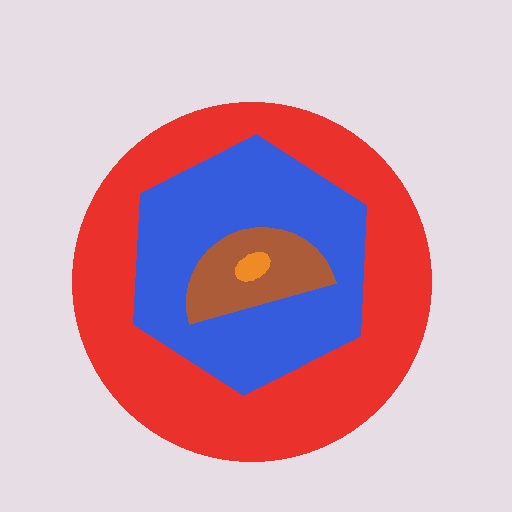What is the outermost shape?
The red circle.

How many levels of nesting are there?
4.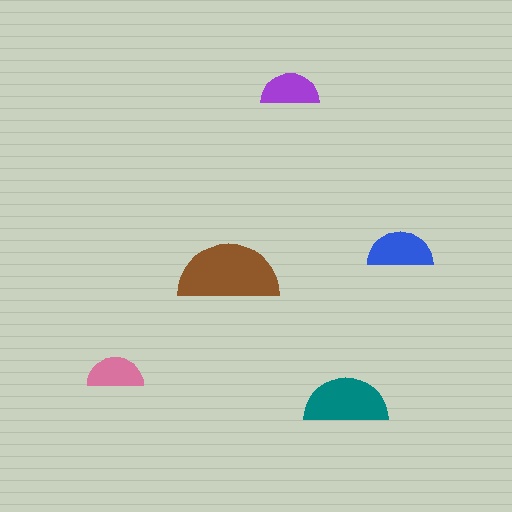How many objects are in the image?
There are 5 objects in the image.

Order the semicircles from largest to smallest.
the brown one, the teal one, the blue one, the purple one, the pink one.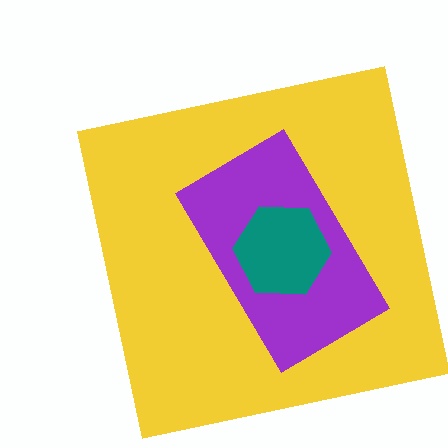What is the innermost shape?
The teal hexagon.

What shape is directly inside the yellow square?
The purple rectangle.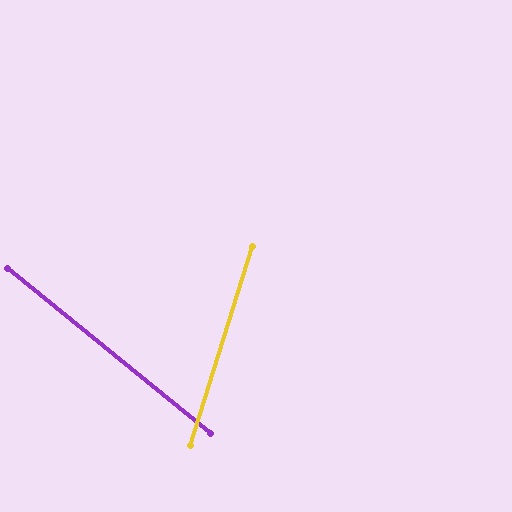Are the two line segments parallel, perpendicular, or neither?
Neither parallel nor perpendicular — they differ by about 68°.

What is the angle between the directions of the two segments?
Approximately 68 degrees.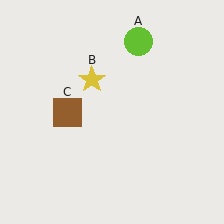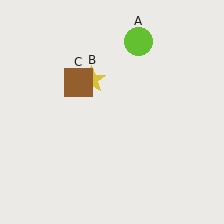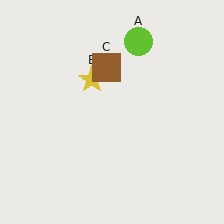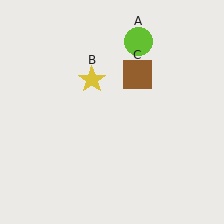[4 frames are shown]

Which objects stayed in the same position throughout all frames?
Lime circle (object A) and yellow star (object B) remained stationary.